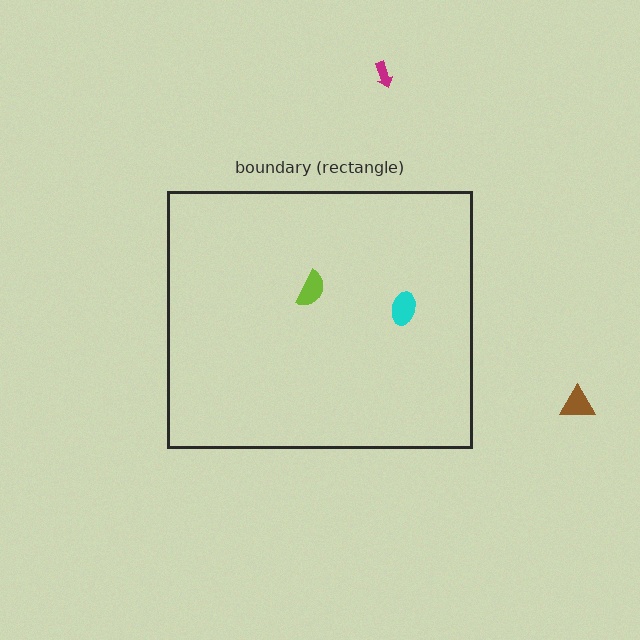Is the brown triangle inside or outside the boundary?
Outside.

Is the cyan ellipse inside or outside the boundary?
Inside.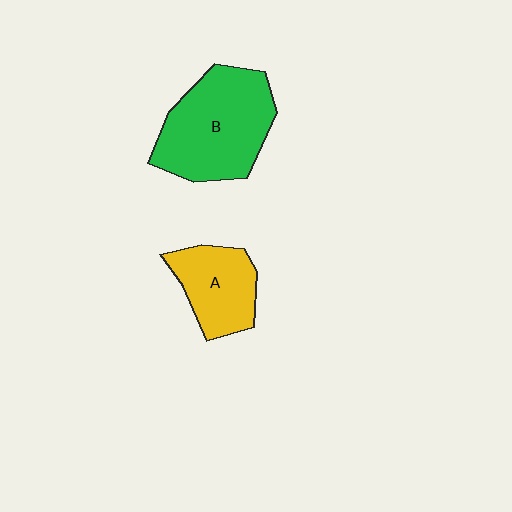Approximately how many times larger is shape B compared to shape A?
Approximately 1.7 times.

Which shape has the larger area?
Shape B (green).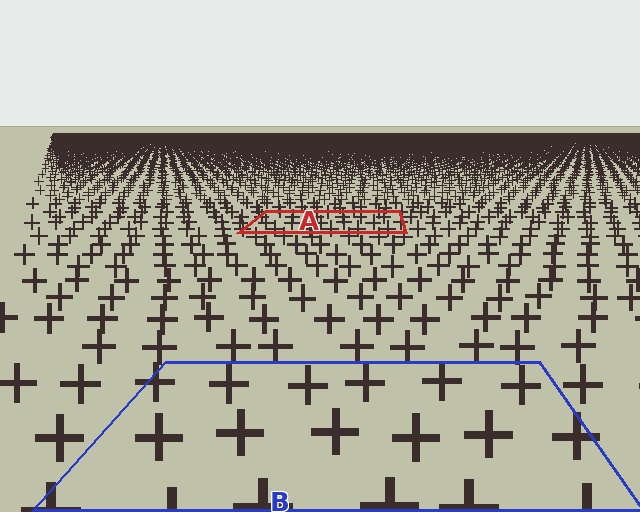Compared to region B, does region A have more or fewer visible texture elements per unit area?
Region A has more texture elements per unit area — they are packed more densely because it is farther away.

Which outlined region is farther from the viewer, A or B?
Region A is farther from the viewer — the texture elements inside it appear smaller and more densely packed.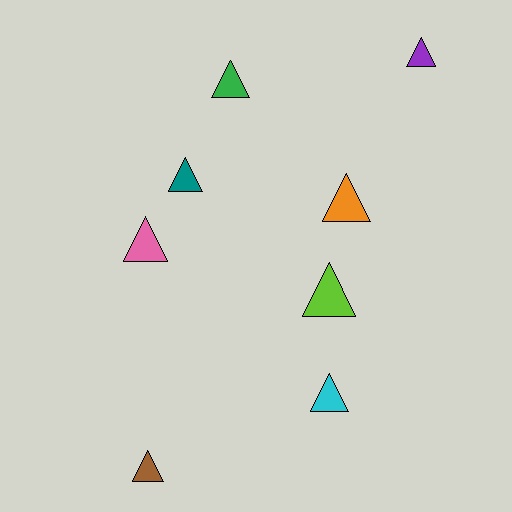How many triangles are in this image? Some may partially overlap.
There are 8 triangles.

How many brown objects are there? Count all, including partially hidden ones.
There is 1 brown object.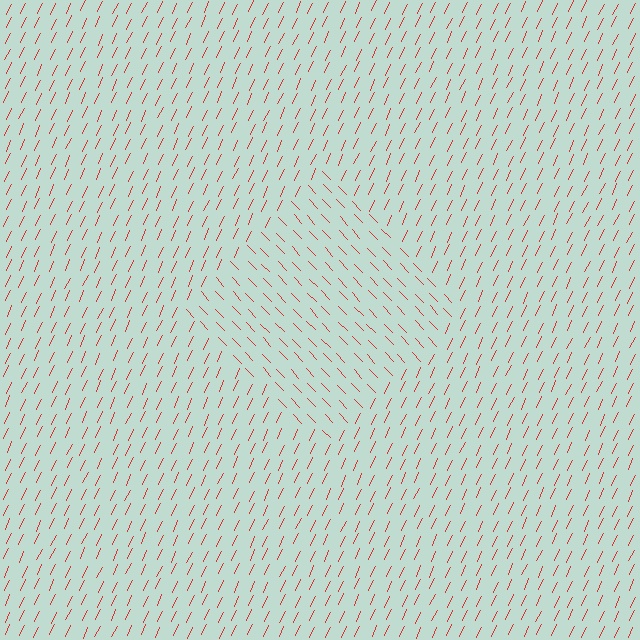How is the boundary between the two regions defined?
The boundary is defined purely by a change in line orientation (approximately 69 degrees difference). All lines are the same color and thickness.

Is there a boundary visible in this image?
Yes, there is a texture boundary formed by a change in line orientation.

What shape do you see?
I see a diamond.